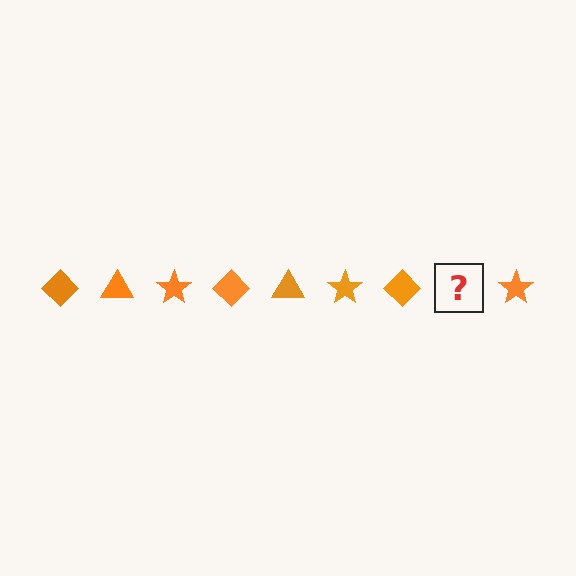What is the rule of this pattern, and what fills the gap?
The rule is that the pattern cycles through diamond, triangle, star shapes in orange. The gap should be filled with an orange triangle.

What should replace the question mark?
The question mark should be replaced with an orange triangle.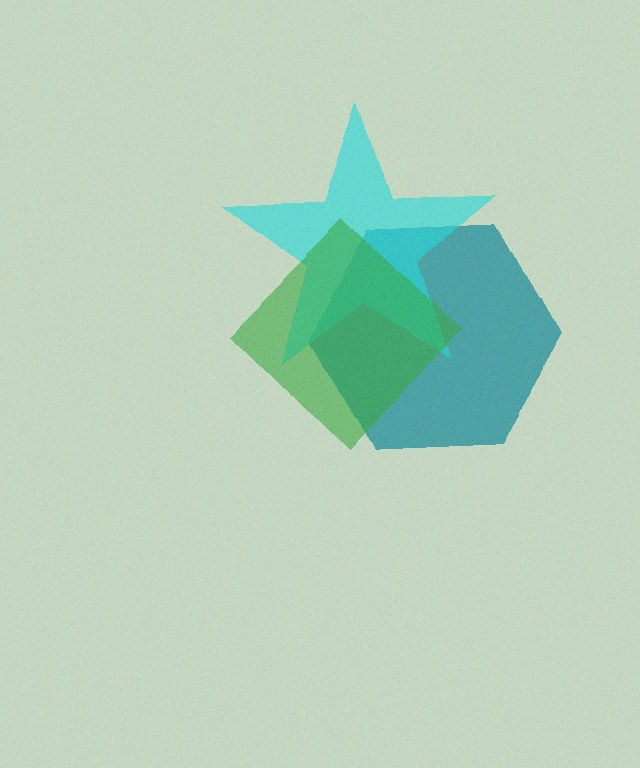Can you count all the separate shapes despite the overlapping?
Yes, there are 3 separate shapes.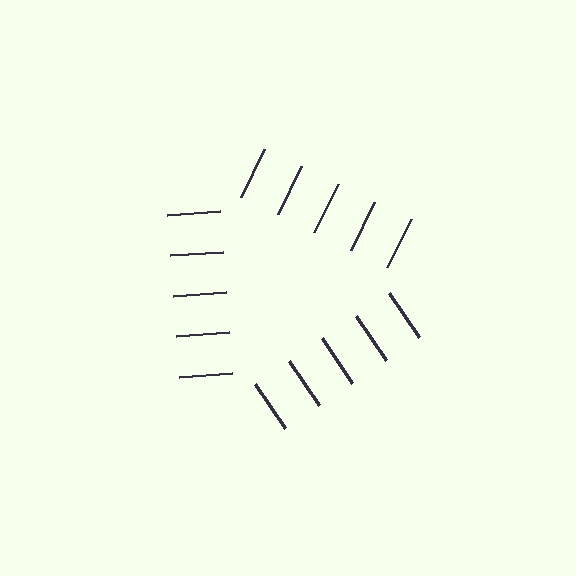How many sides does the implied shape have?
3 sides — the line-ends trace a triangle.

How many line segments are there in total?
15 — 5 along each of the 3 edges.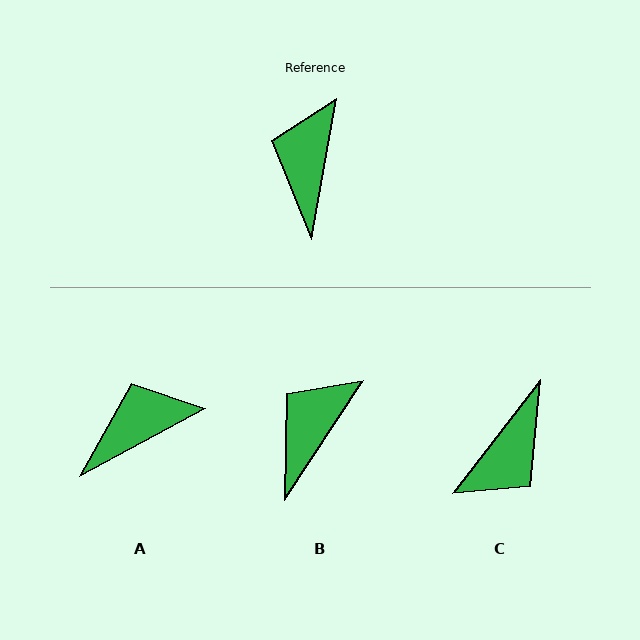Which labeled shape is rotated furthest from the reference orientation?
C, about 152 degrees away.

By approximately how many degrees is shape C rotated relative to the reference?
Approximately 152 degrees counter-clockwise.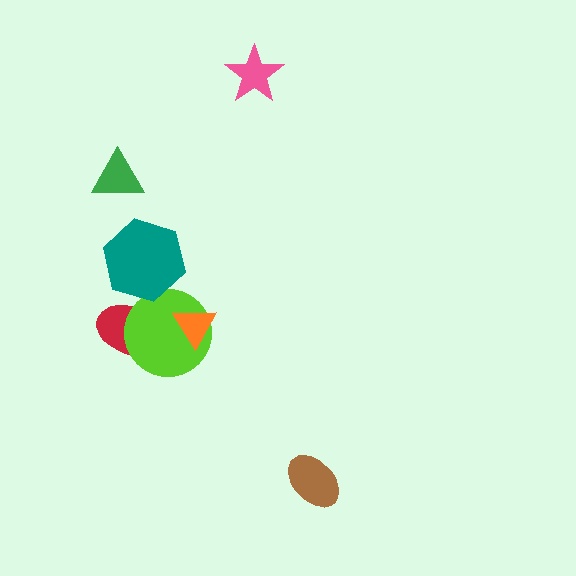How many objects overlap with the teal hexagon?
2 objects overlap with the teal hexagon.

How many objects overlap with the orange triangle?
1 object overlaps with the orange triangle.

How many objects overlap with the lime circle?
3 objects overlap with the lime circle.